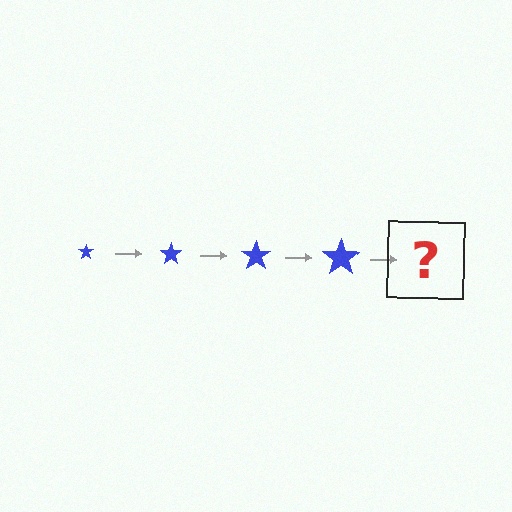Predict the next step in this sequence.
The next step is a blue star, larger than the previous one.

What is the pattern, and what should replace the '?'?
The pattern is that the star gets progressively larger each step. The '?' should be a blue star, larger than the previous one.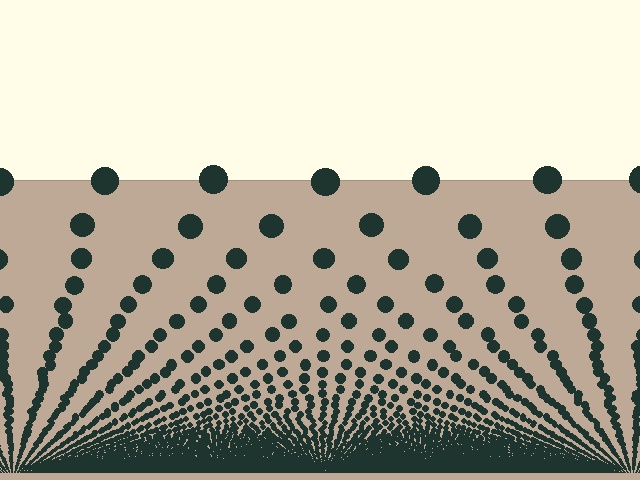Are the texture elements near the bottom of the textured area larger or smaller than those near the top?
Smaller. The gradient is inverted — elements near the bottom are smaller and denser.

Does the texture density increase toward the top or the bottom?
Density increases toward the bottom.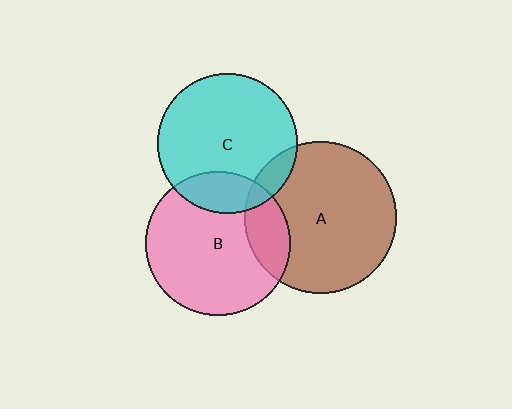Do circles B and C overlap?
Yes.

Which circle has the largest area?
Circle A (brown).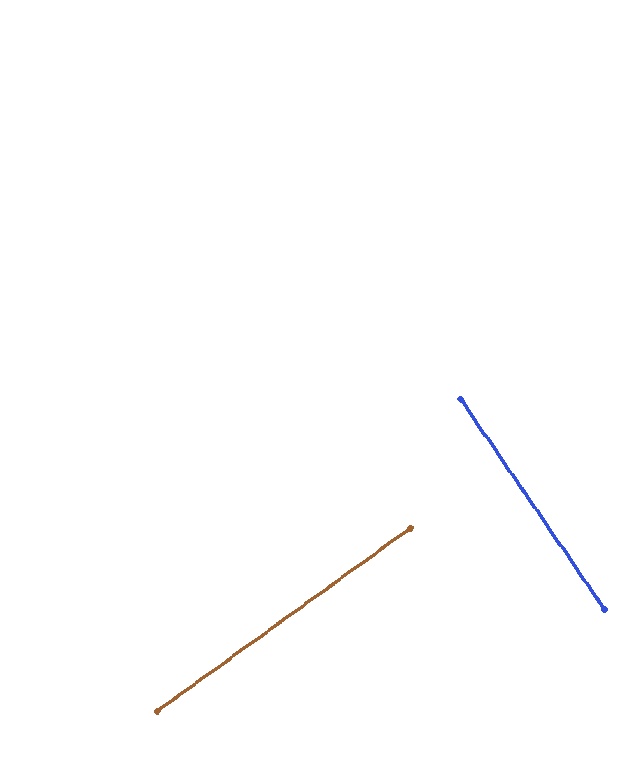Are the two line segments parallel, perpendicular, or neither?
Perpendicular — they meet at approximately 89°.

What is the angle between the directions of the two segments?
Approximately 89 degrees.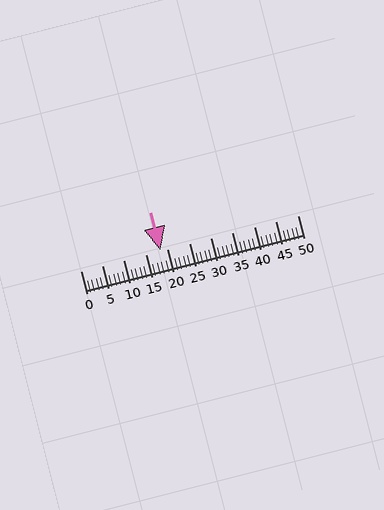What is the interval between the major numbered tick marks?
The major tick marks are spaced 5 units apart.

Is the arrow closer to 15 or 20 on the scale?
The arrow is closer to 20.